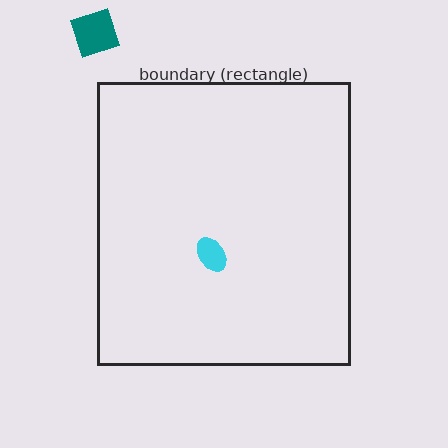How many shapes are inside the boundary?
1 inside, 1 outside.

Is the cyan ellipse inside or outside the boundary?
Inside.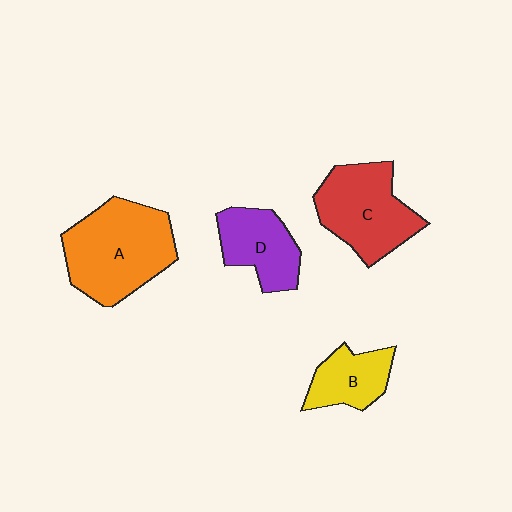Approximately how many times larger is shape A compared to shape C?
Approximately 1.2 times.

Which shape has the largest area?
Shape A (orange).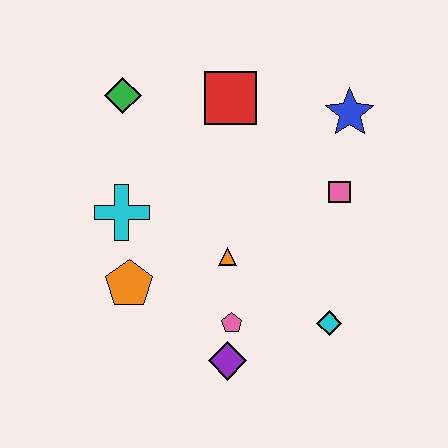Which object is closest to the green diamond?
The red square is closest to the green diamond.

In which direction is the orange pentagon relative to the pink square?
The orange pentagon is to the left of the pink square.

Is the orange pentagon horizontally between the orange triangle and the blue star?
No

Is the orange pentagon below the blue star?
Yes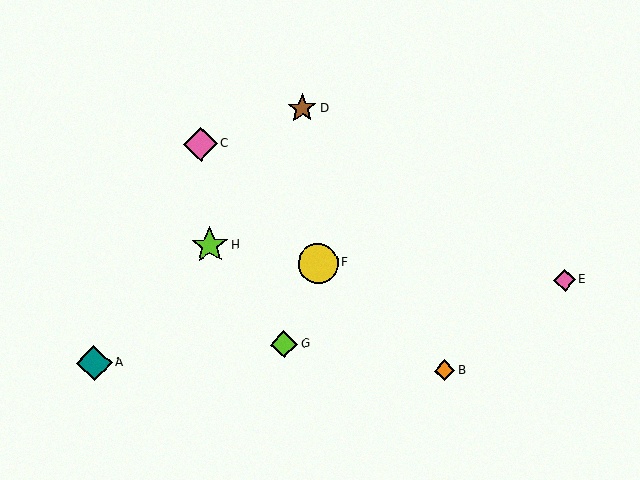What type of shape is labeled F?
Shape F is a yellow circle.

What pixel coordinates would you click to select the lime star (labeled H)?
Click at (210, 245) to select the lime star H.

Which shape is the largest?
The yellow circle (labeled F) is the largest.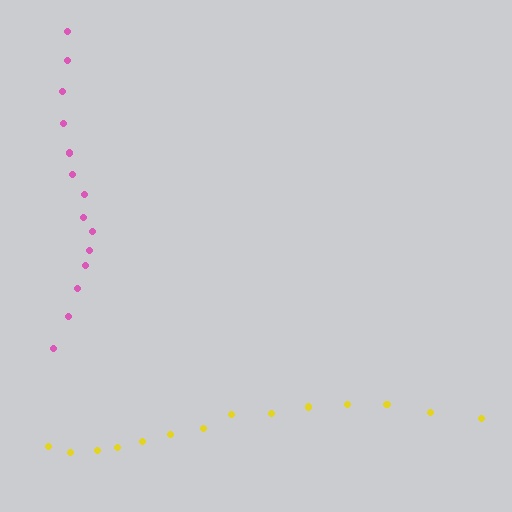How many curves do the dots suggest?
There are 2 distinct paths.